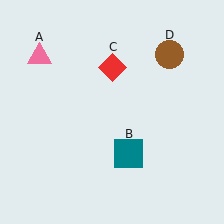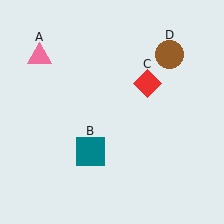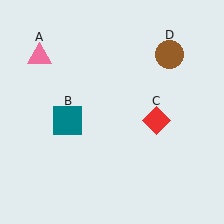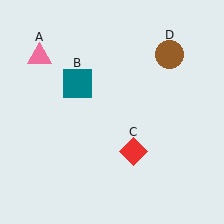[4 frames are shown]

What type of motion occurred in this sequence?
The teal square (object B), red diamond (object C) rotated clockwise around the center of the scene.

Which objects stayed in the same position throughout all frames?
Pink triangle (object A) and brown circle (object D) remained stationary.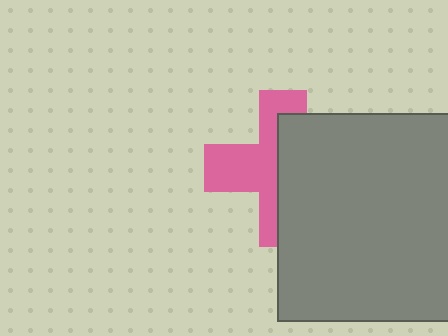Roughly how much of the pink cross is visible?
About half of it is visible (roughly 49%).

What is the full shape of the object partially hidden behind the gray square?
The partially hidden object is a pink cross.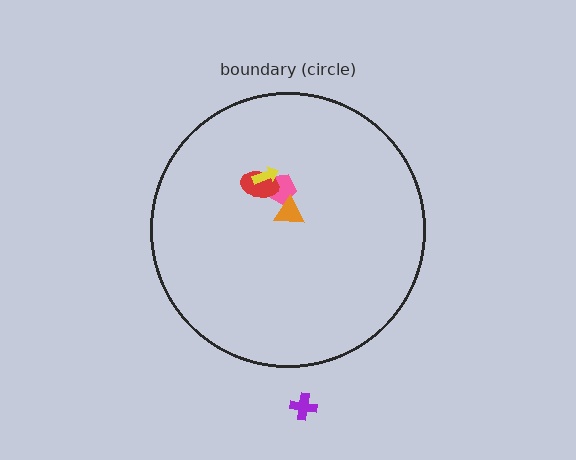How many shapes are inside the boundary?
4 inside, 1 outside.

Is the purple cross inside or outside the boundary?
Outside.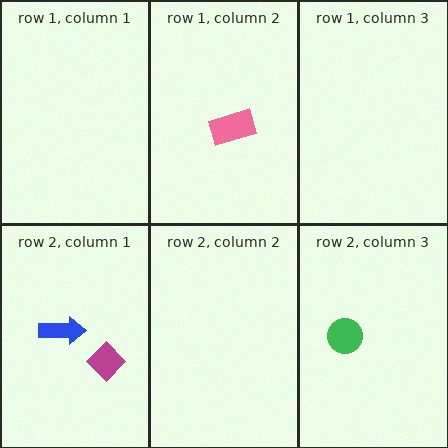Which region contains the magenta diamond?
The row 2, column 1 region.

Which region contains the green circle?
The row 2, column 3 region.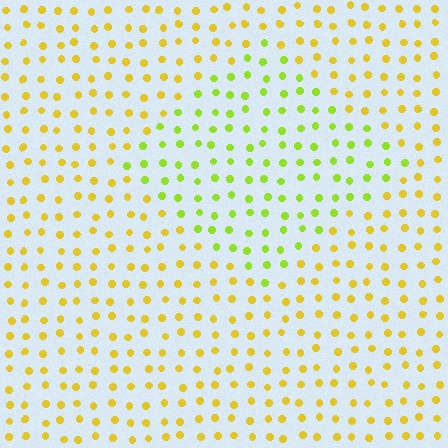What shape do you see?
I see a diamond.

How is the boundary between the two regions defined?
The boundary is defined purely by a slight shift in hue (about 35 degrees). Spacing, size, and orientation are identical on both sides.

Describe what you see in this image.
The image is filled with small yellow elements in a uniform arrangement. A diamond-shaped region is visible where the elements are tinted to a slightly different hue, forming a subtle color boundary.